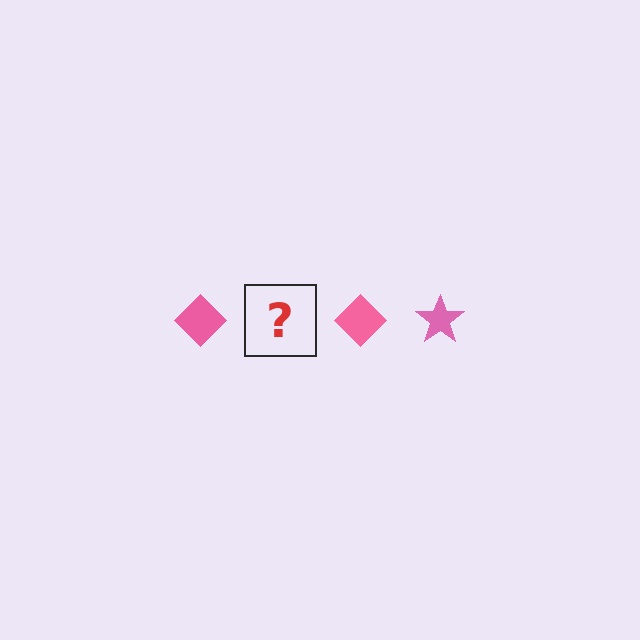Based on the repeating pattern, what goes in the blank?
The blank should be a pink star.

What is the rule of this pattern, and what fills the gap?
The rule is that the pattern cycles through diamond, star shapes in pink. The gap should be filled with a pink star.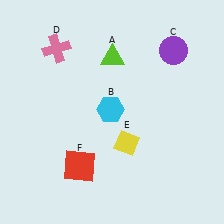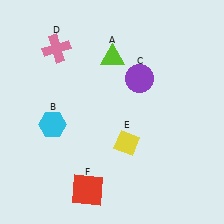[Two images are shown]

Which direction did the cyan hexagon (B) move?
The cyan hexagon (B) moved left.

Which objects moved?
The objects that moved are: the cyan hexagon (B), the purple circle (C), the red square (F).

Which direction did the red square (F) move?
The red square (F) moved down.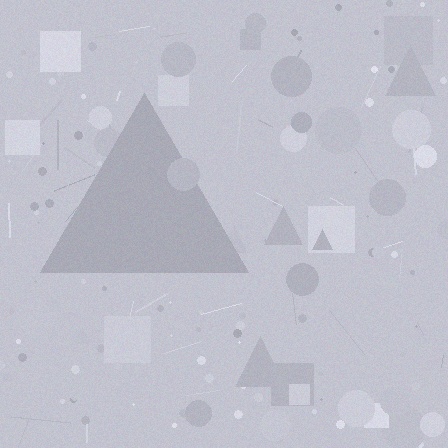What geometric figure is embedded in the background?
A triangle is embedded in the background.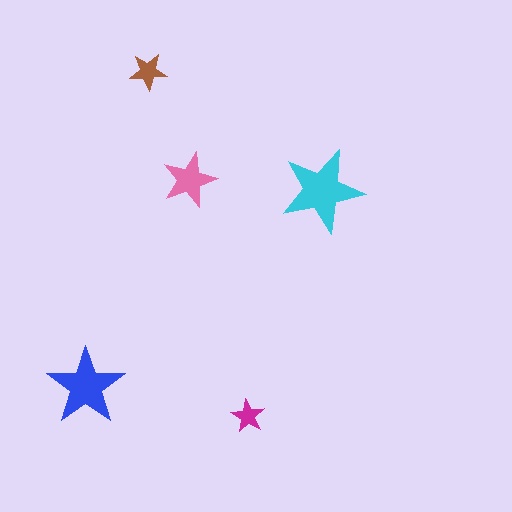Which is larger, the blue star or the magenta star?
The blue one.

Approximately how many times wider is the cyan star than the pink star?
About 1.5 times wider.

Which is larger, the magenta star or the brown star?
The brown one.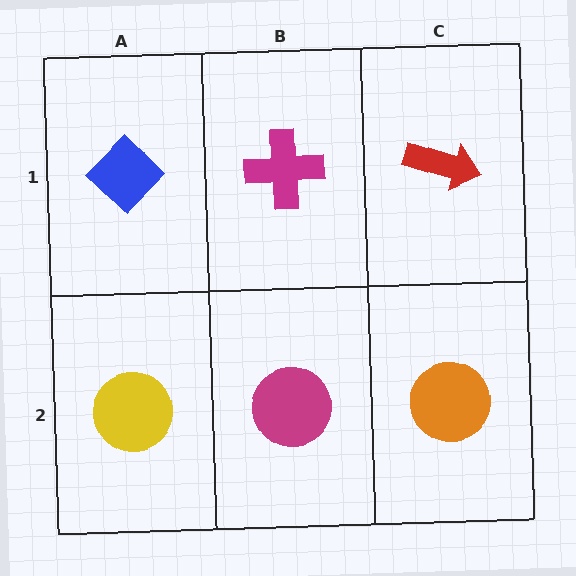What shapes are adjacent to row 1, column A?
A yellow circle (row 2, column A), a magenta cross (row 1, column B).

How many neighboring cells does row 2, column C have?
2.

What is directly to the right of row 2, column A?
A magenta circle.